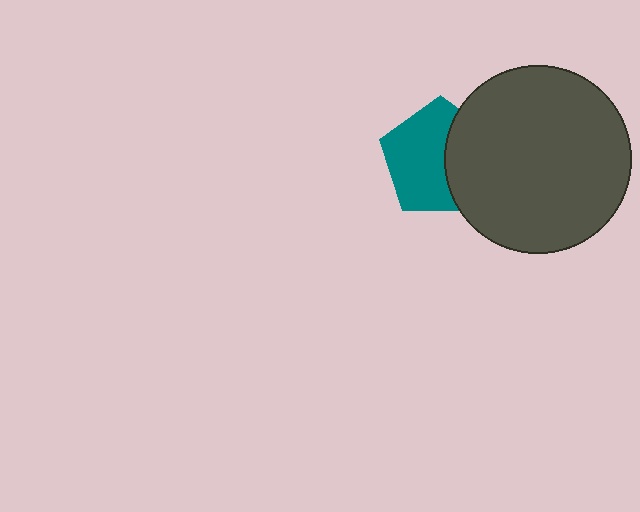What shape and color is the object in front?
The object in front is a dark gray circle.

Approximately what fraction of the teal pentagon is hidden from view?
Roughly 40% of the teal pentagon is hidden behind the dark gray circle.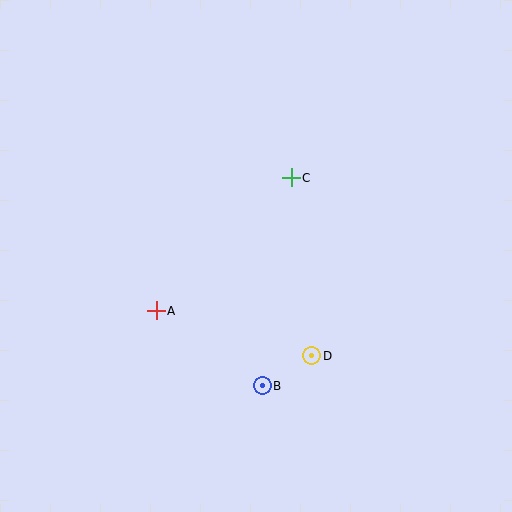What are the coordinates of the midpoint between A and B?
The midpoint between A and B is at (209, 348).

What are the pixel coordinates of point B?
Point B is at (262, 386).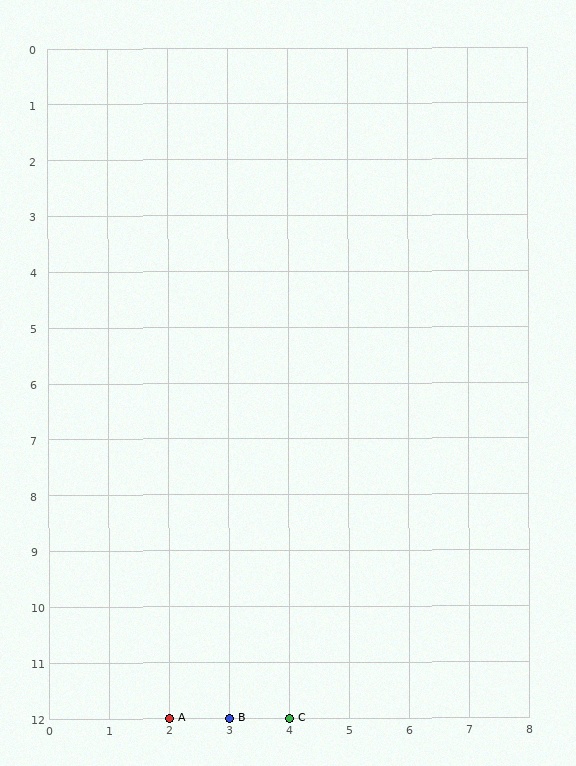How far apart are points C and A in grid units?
Points C and A are 2 columns apart.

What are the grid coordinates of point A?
Point A is at grid coordinates (2, 12).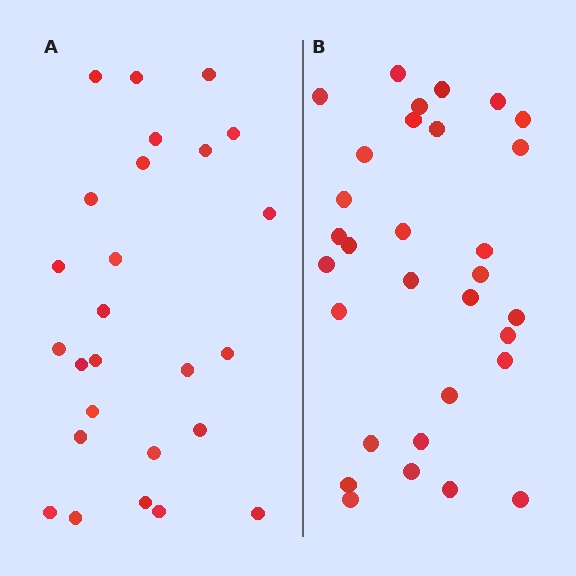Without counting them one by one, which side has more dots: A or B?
Region B (the right region) has more dots.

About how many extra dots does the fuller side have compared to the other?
Region B has about 5 more dots than region A.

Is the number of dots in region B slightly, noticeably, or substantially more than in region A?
Region B has only slightly more — the two regions are fairly close. The ratio is roughly 1.2 to 1.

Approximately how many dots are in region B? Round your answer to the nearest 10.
About 30 dots. (The exact count is 31, which rounds to 30.)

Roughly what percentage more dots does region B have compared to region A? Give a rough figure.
About 20% more.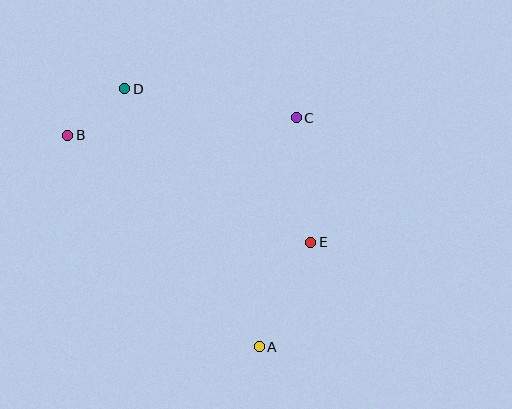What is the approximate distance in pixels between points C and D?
The distance between C and D is approximately 174 pixels.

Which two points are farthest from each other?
Points A and D are farthest from each other.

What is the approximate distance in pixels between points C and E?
The distance between C and E is approximately 125 pixels.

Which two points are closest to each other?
Points B and D are closest to each other.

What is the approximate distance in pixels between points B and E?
The distance between B and E is approximately 266 pixels.